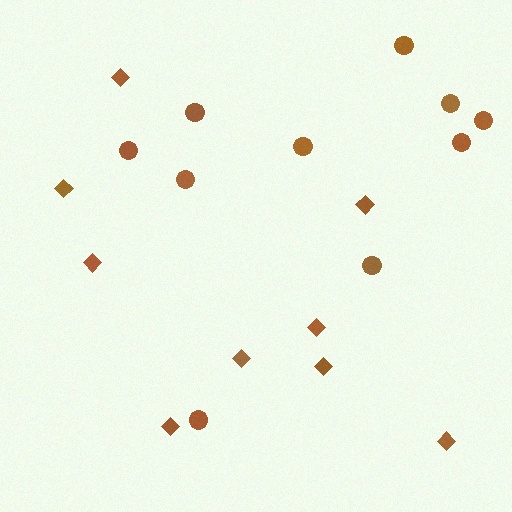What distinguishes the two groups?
There are 2 groups: one group of circles (10) and one group of diamonds (9).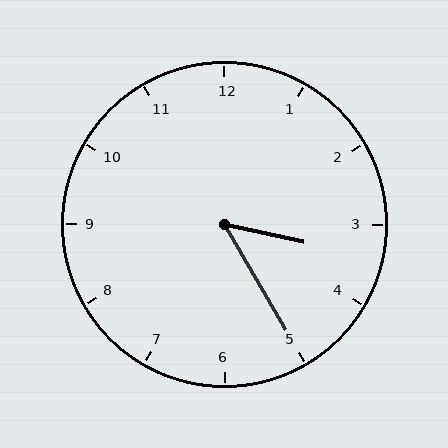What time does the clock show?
3:25.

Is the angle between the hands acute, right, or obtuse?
It is acute.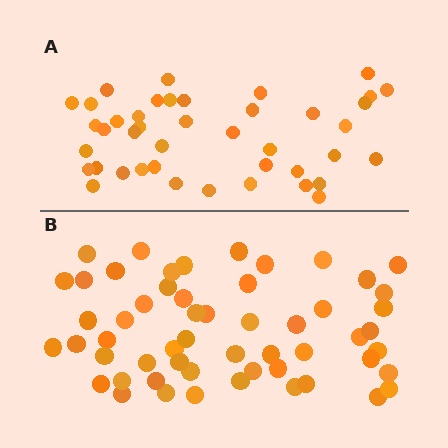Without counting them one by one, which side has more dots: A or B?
Region B (the bottom region) has more dots.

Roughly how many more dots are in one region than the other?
Region B has approximately 15 more dots than region A.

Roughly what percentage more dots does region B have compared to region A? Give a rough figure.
About 30% more.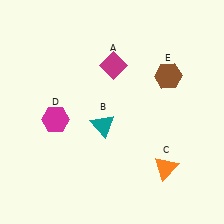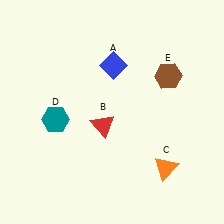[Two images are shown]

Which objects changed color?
A changed from magenta to blue. B changed from teal to red. D changed from magenta to teal.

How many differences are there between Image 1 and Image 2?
There are 3 differences between the two images.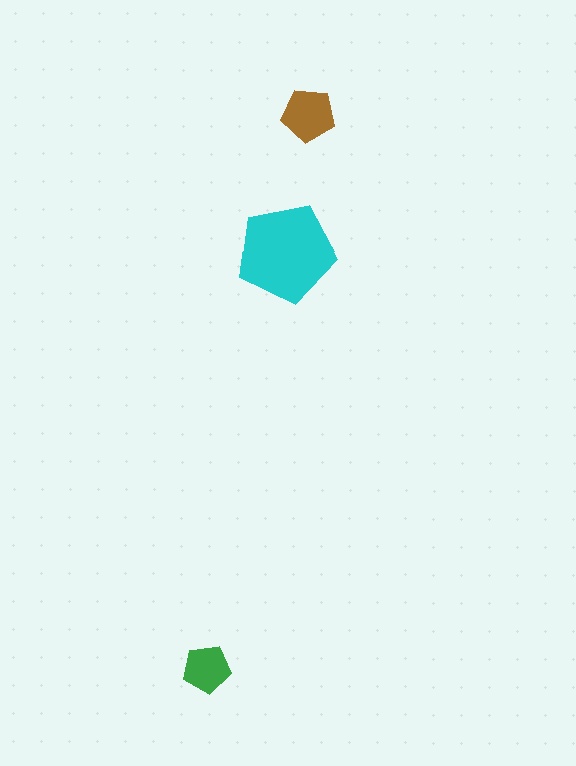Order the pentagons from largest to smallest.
the cyan one, the brown one, the green one.